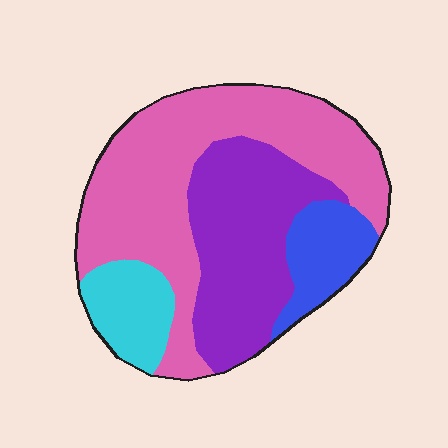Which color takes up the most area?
Pink, at roughly 45%.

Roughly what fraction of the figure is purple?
Purple takes up about one third (1/3) of the figure.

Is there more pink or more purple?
Pink.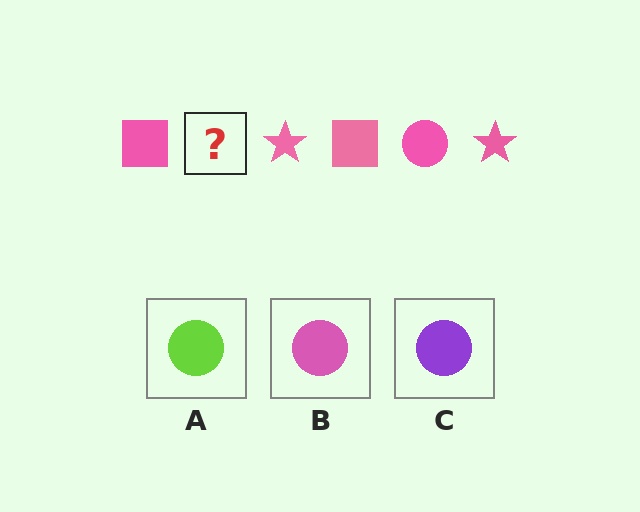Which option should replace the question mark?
Option B.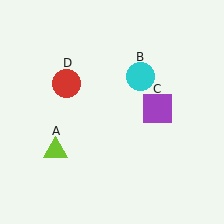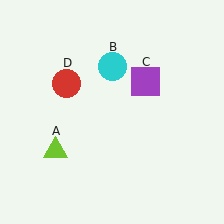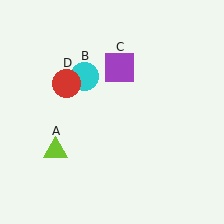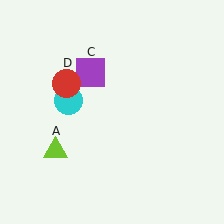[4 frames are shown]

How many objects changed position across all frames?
2 objects changed position: cyan circle (object B), purple square (object C).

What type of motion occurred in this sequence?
The cyan circle (object B), purple square (object C) rotated counterclockwise around the center of the scene.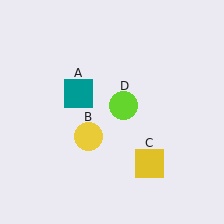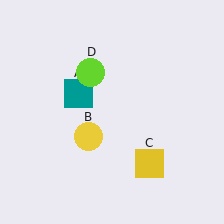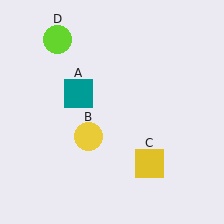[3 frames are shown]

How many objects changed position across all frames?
1 object changed position: lime circle (object D).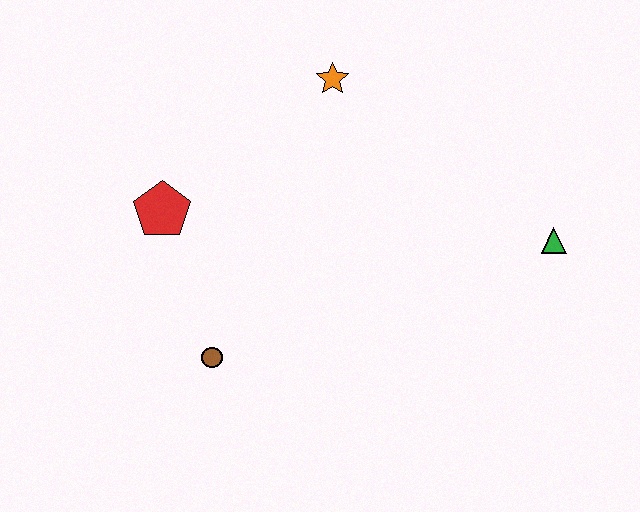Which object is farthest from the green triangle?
The red pentagon is farthest from the green triangle.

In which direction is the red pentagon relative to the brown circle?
The red pentagon is above the brown circle.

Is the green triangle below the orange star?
Yes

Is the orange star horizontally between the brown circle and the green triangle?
Yes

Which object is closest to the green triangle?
The orange star is closest to the green triangle.